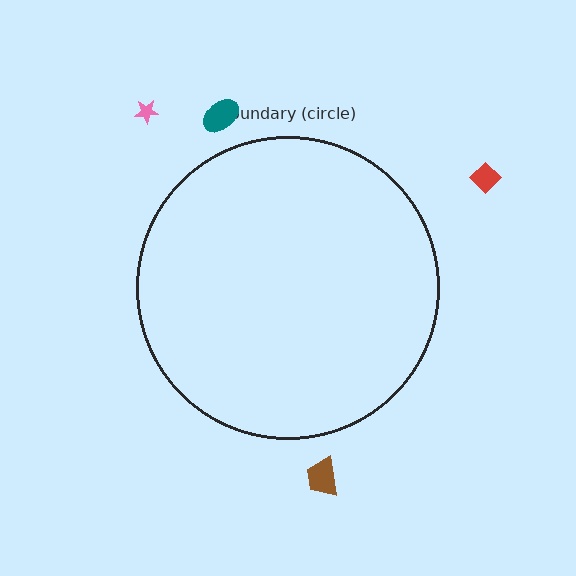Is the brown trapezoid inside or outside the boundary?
Outside.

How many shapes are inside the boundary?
0 inside, 4 outside.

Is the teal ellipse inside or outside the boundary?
Outside.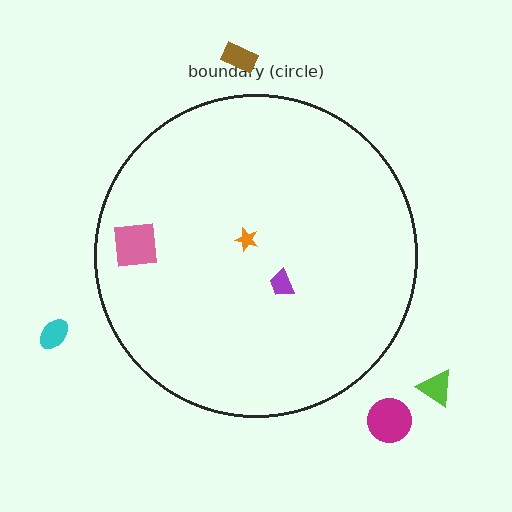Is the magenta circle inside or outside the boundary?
Outside.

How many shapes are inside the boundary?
3 inside, 4 outside.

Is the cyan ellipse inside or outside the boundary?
Outside.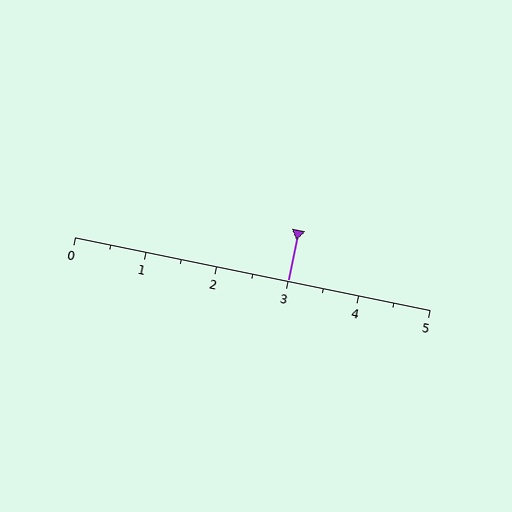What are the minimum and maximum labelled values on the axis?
The axis runs from 0 to 5.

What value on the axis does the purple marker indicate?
The marker indicates approximately 3.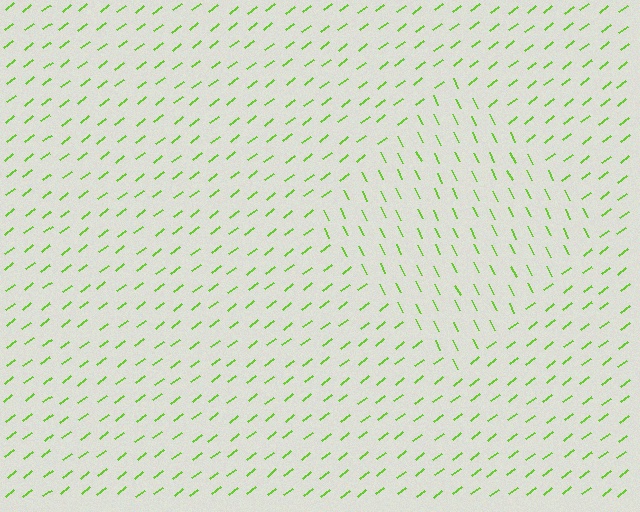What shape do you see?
I see a diamond.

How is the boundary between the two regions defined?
The boundary is defined purely by a change in line orientation (approximately 78 degrees difference). All lines are the same color and thickness.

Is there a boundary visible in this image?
Yes, there is a texture boundary formed by a change in line orientation.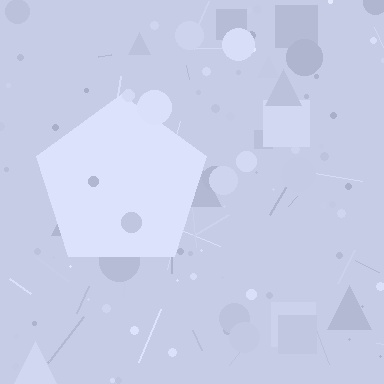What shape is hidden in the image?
A pentagon is hidden in the image.